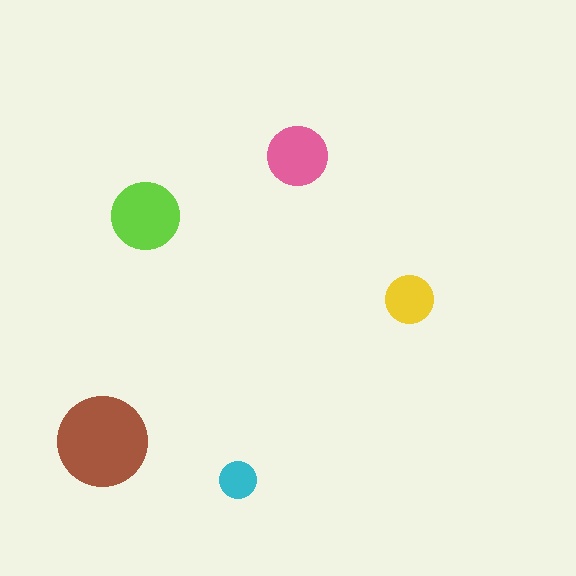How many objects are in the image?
There are 5 objects in the image.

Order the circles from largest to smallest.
the brown one, the lime one, the pink one, the yellow one, the cyan one.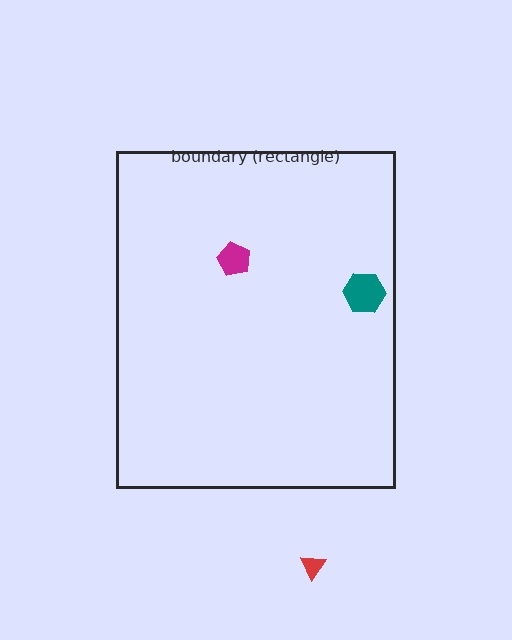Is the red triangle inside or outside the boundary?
Outside.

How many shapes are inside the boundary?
2 inside, 1 outside.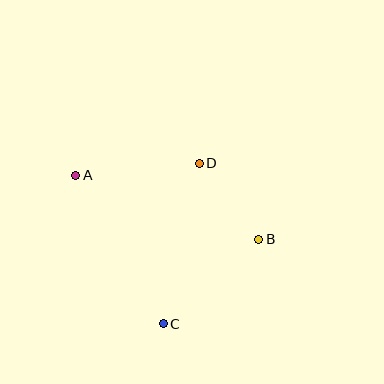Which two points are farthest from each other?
Points A and B are farthest from each other.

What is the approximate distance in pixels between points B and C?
The distance between B and C is approximately 128 pixels.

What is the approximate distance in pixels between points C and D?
The distance between C and D is approximately 164 pixels.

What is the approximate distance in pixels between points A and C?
The distance between A and C is approximately 172 pixels.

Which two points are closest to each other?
Points B and D are closest to each other.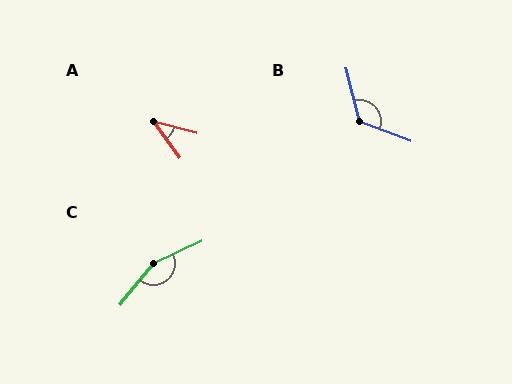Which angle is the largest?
C, at approximately 154 degrees.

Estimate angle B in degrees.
Approximately 125 degrees.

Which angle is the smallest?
A, at approximately 39 degrees.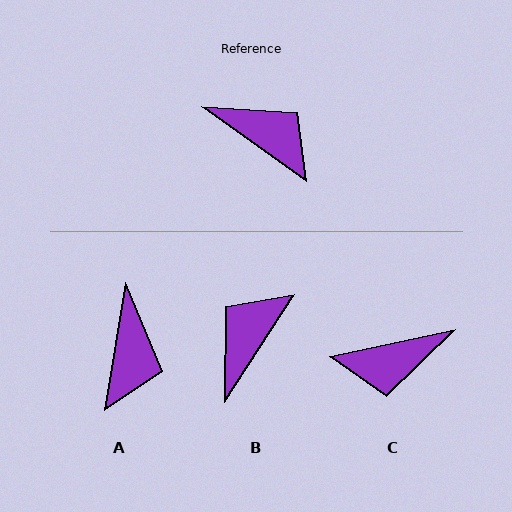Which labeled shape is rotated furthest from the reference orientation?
C, about 132 degrees away.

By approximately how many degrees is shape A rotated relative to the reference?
Approximately 63 degrees clockwise.